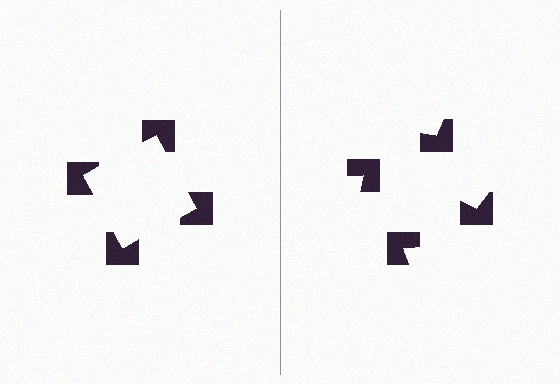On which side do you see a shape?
An illusory square appears on the left side. On the right side the wedge cuts are rotated, so no coherent shape forms.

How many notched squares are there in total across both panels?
8 — 4 on each side.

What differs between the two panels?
The notched squares are positioned identically on both sides; only the wedge orientations differ. On the left they align to a square; on the right they are misaligned.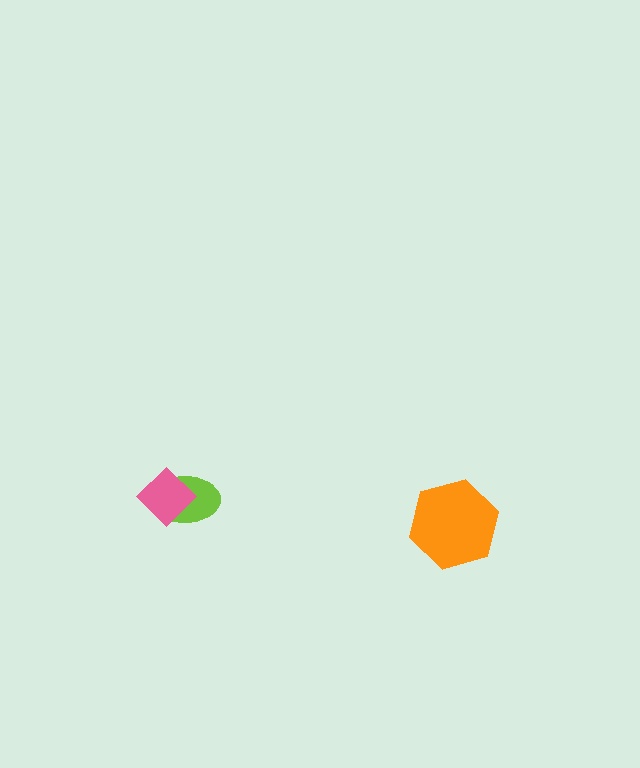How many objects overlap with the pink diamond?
1 object overlaps with the pink diamond.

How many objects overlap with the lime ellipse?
1 object overlaps with the lime ellipse.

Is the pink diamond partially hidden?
No, no other shape covers it.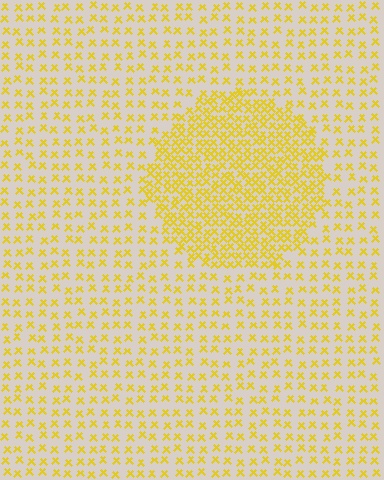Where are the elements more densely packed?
The elements are more densely packed inside the circle boundary.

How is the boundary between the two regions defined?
The boundary is defined by a change in element density (approximately 2.3x ratio). All elements are the same color, size, and shape.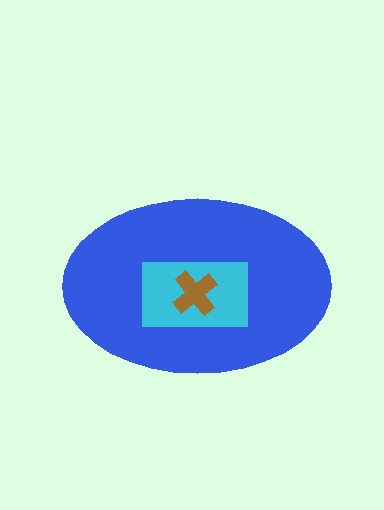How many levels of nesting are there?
3.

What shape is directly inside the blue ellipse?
The cyan rectangle.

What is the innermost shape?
The brown cross.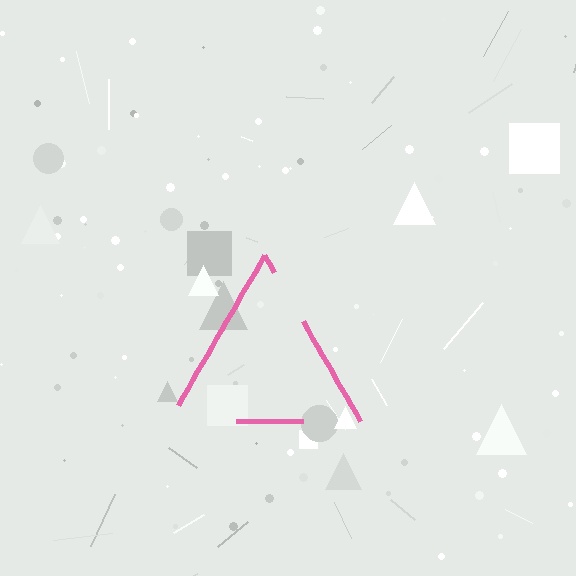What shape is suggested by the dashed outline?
The dashed outline suggests a triangle.